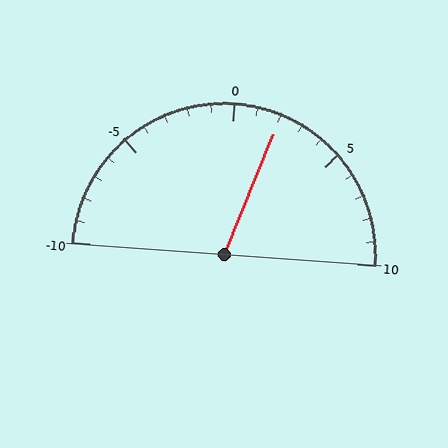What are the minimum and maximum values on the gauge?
The gauge ranges from -10 to 10.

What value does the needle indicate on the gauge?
The needle indicates approximately 2.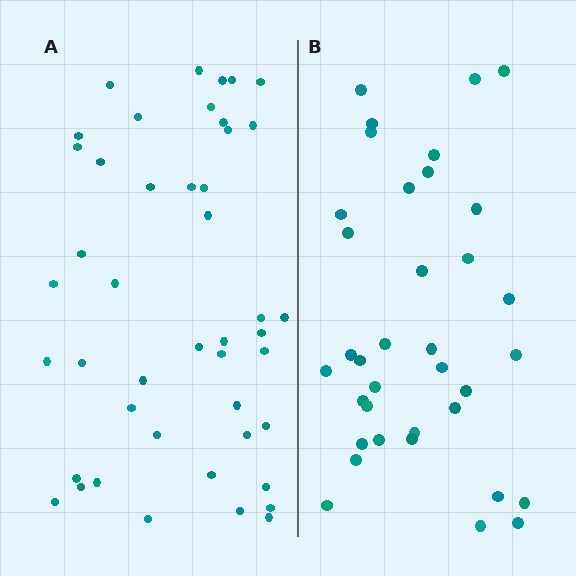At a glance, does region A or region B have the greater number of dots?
Region A (the left region) has more dots.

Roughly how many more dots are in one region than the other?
Region A has roughly 8 or so more dots than region B.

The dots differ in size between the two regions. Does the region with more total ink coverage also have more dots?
No. Region B has more total ink coverage because its dots are larger, but region A actually contains more individual dots. Total area can be misleading — the number of items is what matters here.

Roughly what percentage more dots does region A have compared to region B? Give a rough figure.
About 25% more.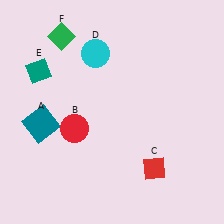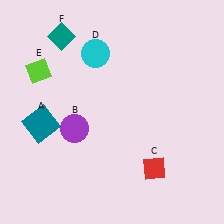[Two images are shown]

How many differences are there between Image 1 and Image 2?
There are 3 differences between the two images.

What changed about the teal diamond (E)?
In Image 1, E is teal. In Image 2, it changed to lime.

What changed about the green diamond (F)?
In Image 1, F is green. In Image 2, it changed to teal.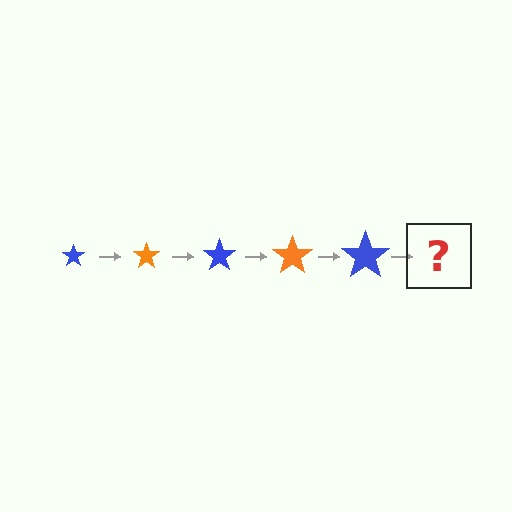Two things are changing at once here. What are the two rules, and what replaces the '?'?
The two rules are that the star grows larger each step and the color cycles through blue and orange. The '?' should be an orange star, larger than the previous one.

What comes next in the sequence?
The next element should be an orange star, larger than the previous one.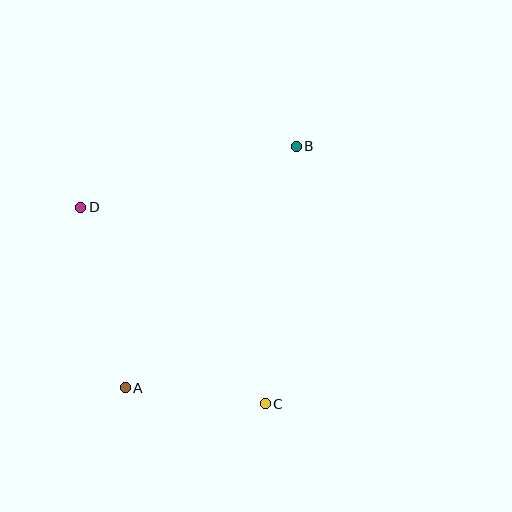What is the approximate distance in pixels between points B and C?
The distance between B and C is approximately 259 pixels.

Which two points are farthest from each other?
Points A and B are farthest from each other.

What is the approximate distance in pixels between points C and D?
The distance between C and D is approximately 270 pixels.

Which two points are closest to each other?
Points A and C are closest to each other.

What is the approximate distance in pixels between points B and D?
The distance between B and D is approximately 224 pixels.